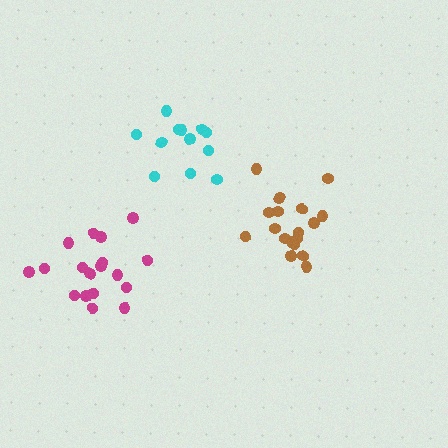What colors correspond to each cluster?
The clusters are colored: cyan, brown, magenta.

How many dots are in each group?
Group 1: 12 dots, Group 2: 18 dots, Group 3: 18 dots (48 total).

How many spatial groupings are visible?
There are 3 spatial groupings.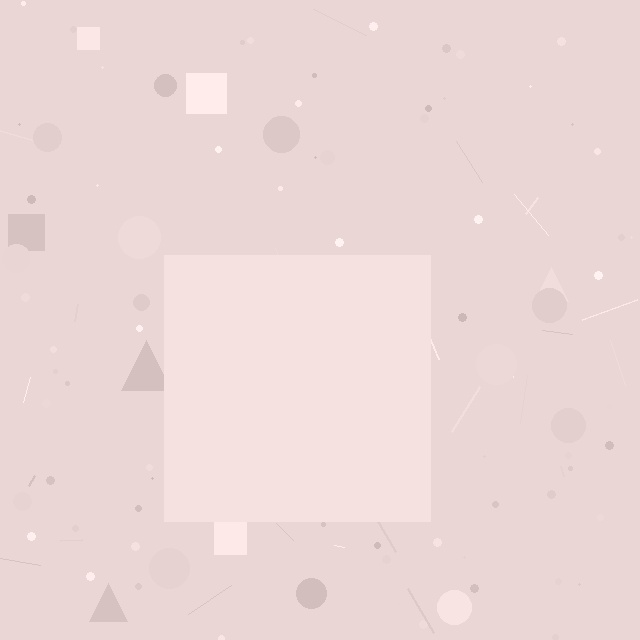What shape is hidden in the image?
A square is hidden in the image.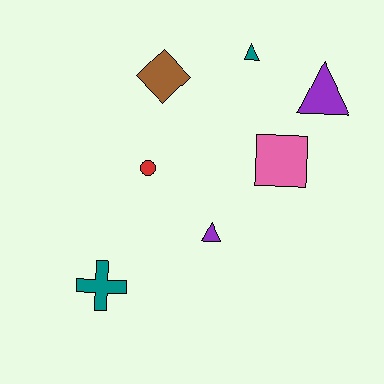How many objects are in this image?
There are 7 objects.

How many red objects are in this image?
There is 1 red object.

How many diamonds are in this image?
There is 1 diamond.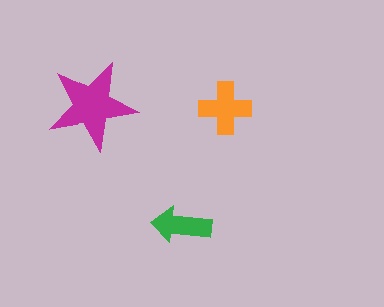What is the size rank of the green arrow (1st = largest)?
3rd.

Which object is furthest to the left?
The magenta star is leftmost.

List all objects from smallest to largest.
The green arrow, the orange cross, the magenta star.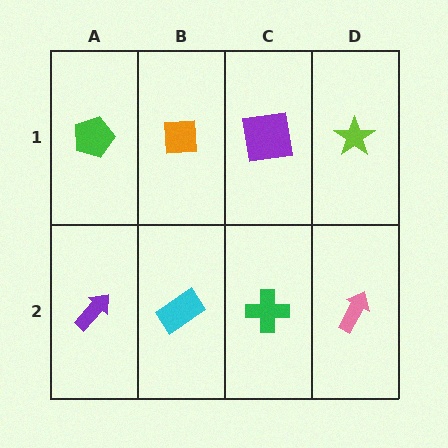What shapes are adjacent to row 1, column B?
A cyan rectangle (row 2, column B), a green pentagon (row 1, column A), a purple square (row 1, column C).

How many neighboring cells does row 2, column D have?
2.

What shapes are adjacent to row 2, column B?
An orange square (row 1, column B), a purple arrow (row 2, column A), a green cross (row 2, column C).